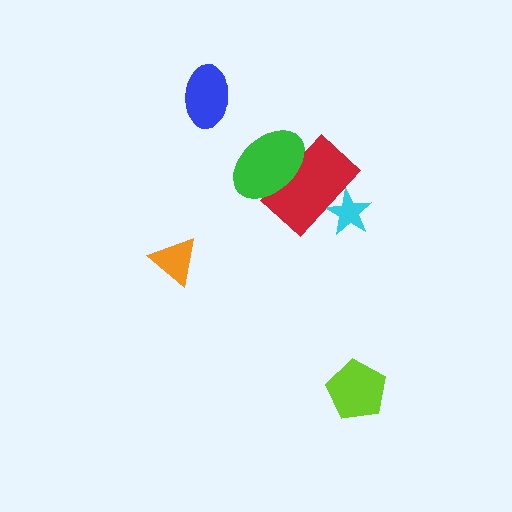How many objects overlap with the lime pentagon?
0 objects overlap with the lime pentagon.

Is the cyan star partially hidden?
Yes, it is partially covered by another shape.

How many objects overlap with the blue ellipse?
0 objects overlap with the blue ellipse.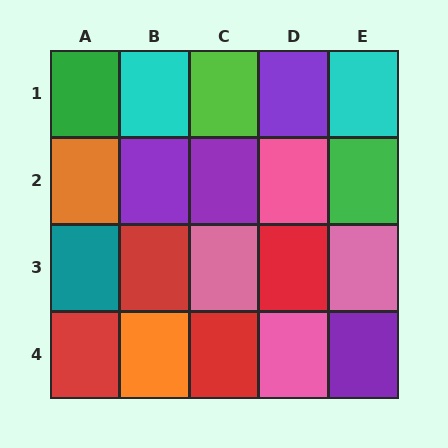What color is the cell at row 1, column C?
Lime.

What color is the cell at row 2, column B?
Purple.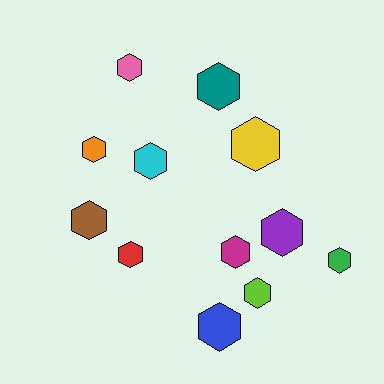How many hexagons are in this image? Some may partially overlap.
There are 12 hexagons.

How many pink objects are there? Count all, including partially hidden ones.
There is 1 pink object.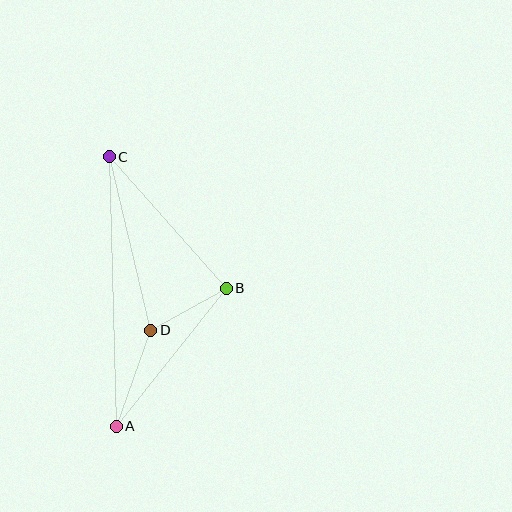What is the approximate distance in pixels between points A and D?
The distance between A and D is approximately 102 pixels.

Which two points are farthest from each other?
Points A and C are farthest from each other.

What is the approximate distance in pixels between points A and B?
The distance between A and B is approximately 177 pixels.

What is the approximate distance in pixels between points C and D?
The distance between C and D is approximately 179 pixels.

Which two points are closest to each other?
Points B and D are closest to each other.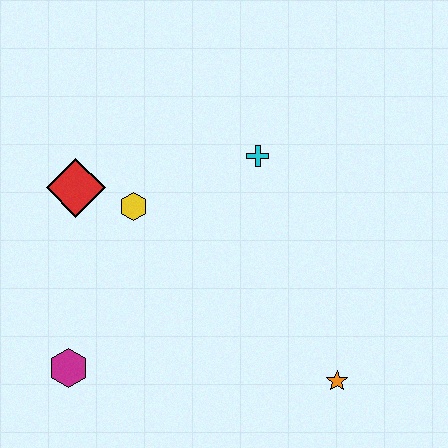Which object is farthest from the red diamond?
The orange star is farthest from the red diamond.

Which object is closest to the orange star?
The cyan cross is closest to the orange star.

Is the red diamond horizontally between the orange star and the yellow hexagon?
No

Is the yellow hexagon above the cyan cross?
No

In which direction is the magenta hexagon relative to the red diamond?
The magenta hexagon is below the red diamond.